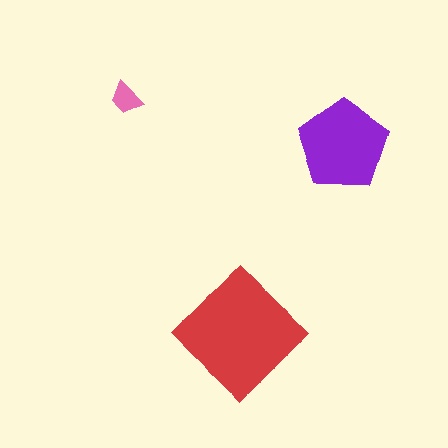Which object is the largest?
The red diamond.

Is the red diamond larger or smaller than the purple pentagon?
Larger.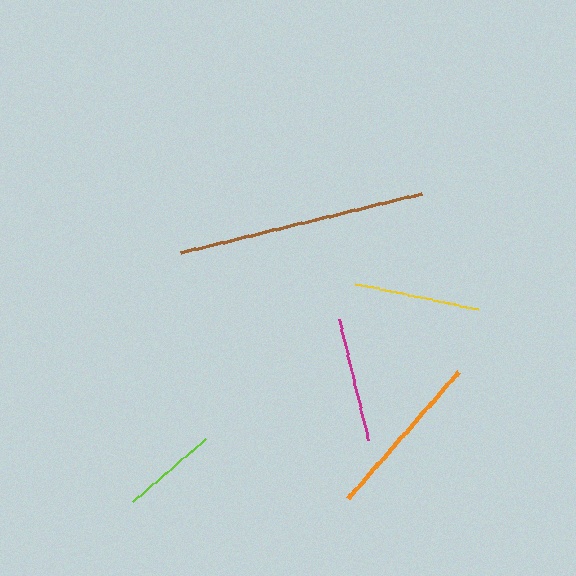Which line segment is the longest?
The brown line is the longest at approximately 247 pixels.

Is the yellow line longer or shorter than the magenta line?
The yellow line is longer than the magenta line.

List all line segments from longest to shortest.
From longest to shortest: brown, orange, yellow, magenta, lime.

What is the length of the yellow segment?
The yellow segment is approximately 127 pixels long.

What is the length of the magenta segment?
The magenta segment is approximately 125 pixels long.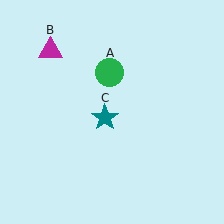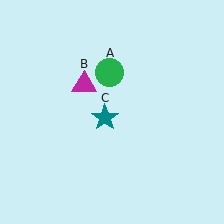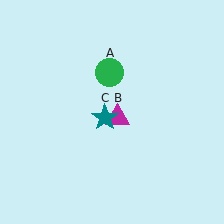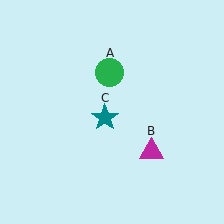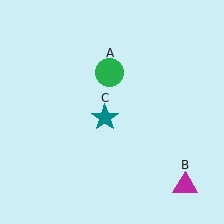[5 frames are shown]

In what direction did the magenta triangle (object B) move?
The magenta triangle (object B) moved down and to the right.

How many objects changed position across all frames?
1 object changed position: magenta triangle (object B).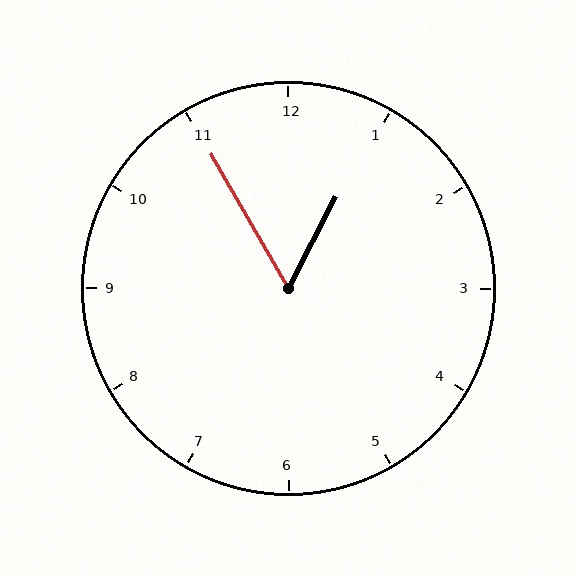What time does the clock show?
12:55.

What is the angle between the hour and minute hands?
Approximately 58 degrees.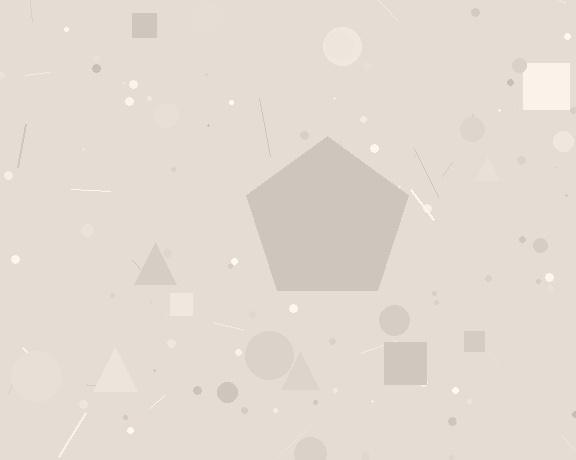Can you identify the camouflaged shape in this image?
The camouflaged shape is a pentagon.